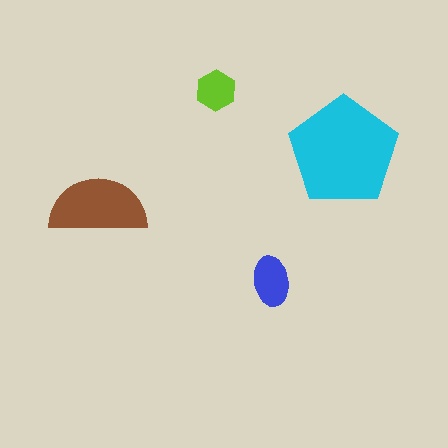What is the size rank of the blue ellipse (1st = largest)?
3rd.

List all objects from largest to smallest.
The cyan pentagon, the brown semicircle, the blue ellipse, the lime hexagon.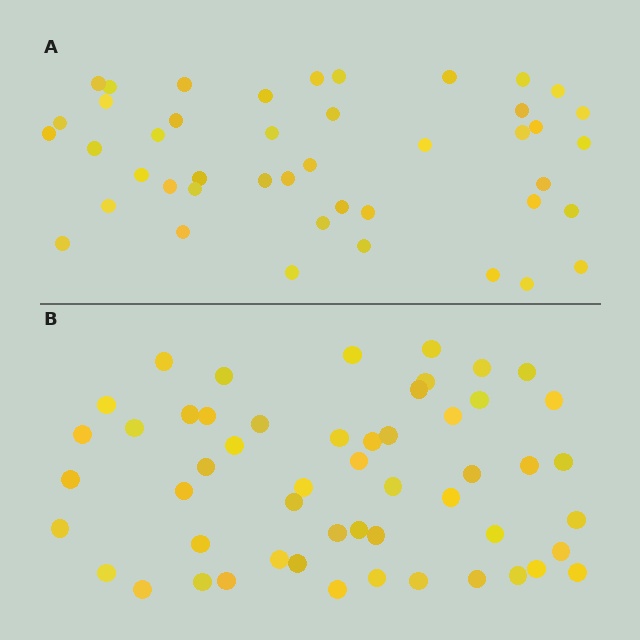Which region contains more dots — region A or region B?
Region B (the bottom region) has more dots.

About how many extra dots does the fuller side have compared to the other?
Region B has roughly 8 or so more dots than region A.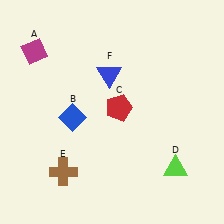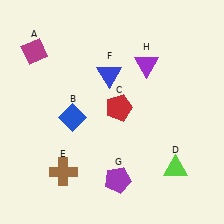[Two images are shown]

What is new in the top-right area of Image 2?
A purple triangle (H) was added in the top-right area of Image 2.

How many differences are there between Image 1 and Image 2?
There are 2 differences between the two images.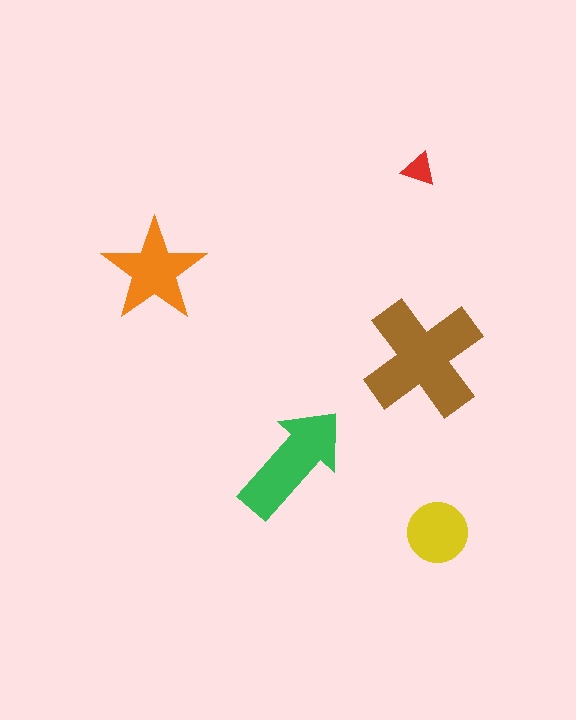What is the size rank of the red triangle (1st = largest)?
5th.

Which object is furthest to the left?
The orange star is leftmost.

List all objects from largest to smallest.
The brown cross, the green arrow, the orange star, the yellow circle, the red triangle.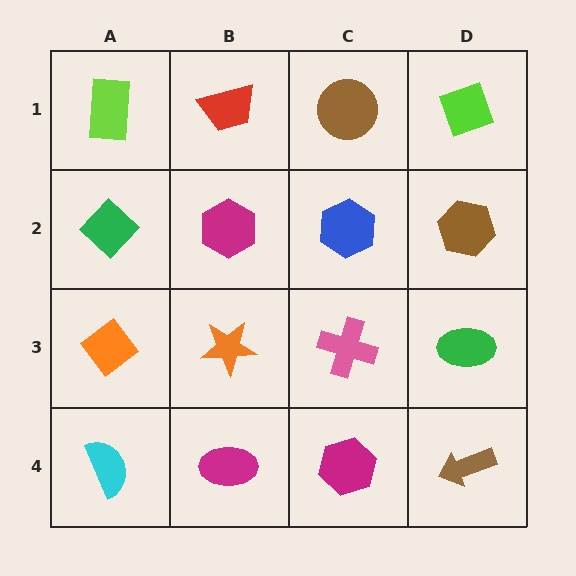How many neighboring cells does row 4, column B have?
3.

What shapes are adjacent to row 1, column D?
A brown hexagon (row 2, column D), a brown circle (row 1, column C).